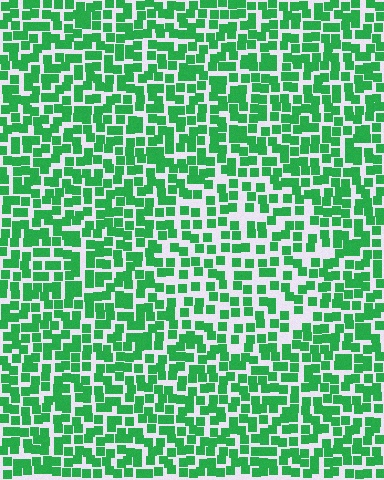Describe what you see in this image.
The image contains small green elements arranged at two different densities. A circle-shaped region is visible where the elements are less densely packed than the surrounding area.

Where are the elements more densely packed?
The elements are more densely packed outside the circle boundary.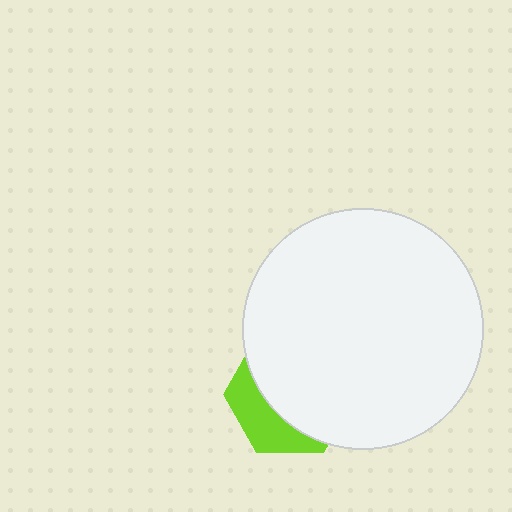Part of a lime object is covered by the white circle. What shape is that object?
It is a hexagon.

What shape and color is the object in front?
The object in front is a white circle.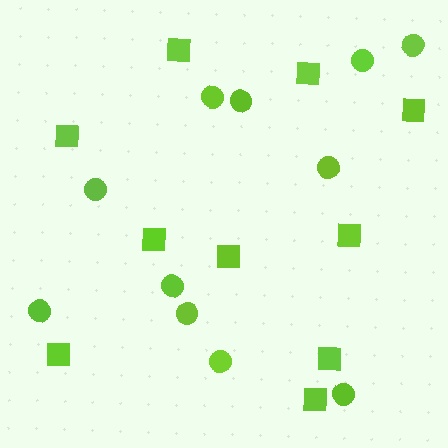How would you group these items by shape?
There are 2 groups: one group of circles (11) and one group of squares (10).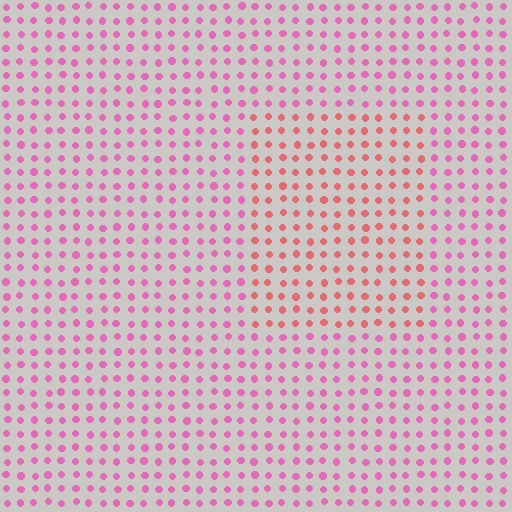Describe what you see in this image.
The image is filled with small pink elements in a uniform arrangement. A rectangle-shaped region is visible where the elements are tinted to a slightly different hue, forming a subtle color boundary.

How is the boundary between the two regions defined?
The boundary is defined purely by a slight shift in hue (about 36 degrees). Spacing, size, and orientation are identical on both sides.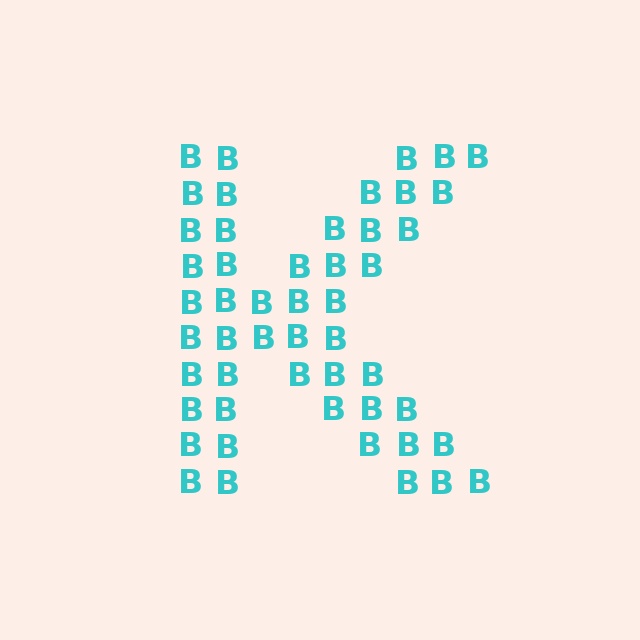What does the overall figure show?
The overall figure shows the letter K.